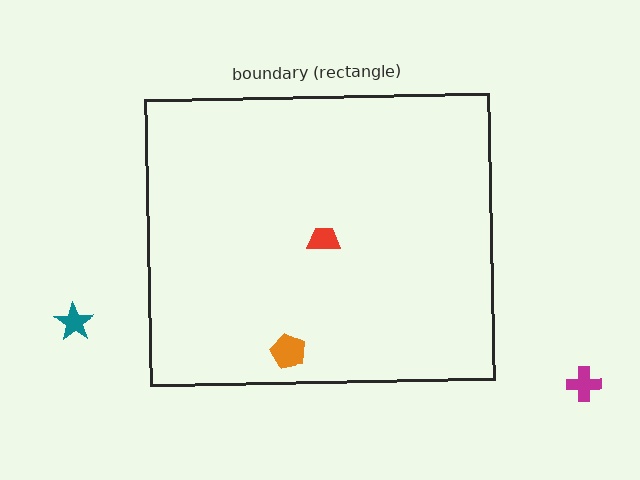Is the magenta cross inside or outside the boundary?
Outside.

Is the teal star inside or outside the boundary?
Outside.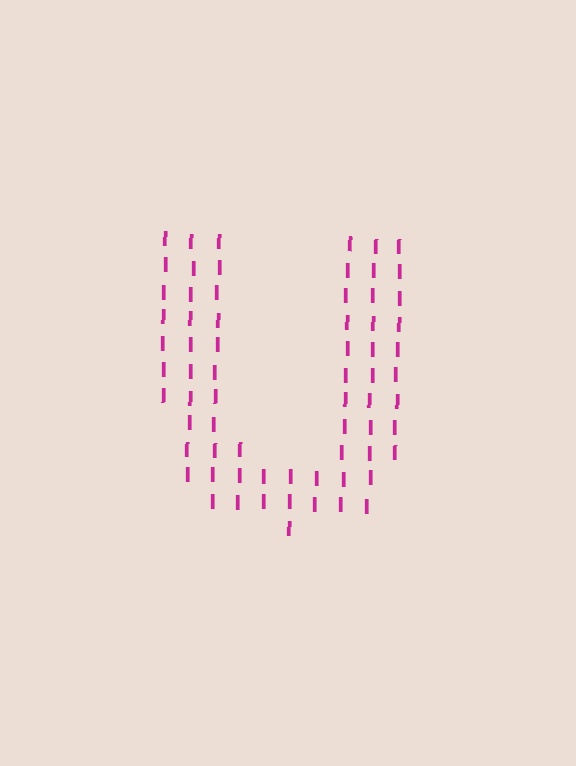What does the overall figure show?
The overall figure shows the letter U.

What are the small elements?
The small elements are letter I's.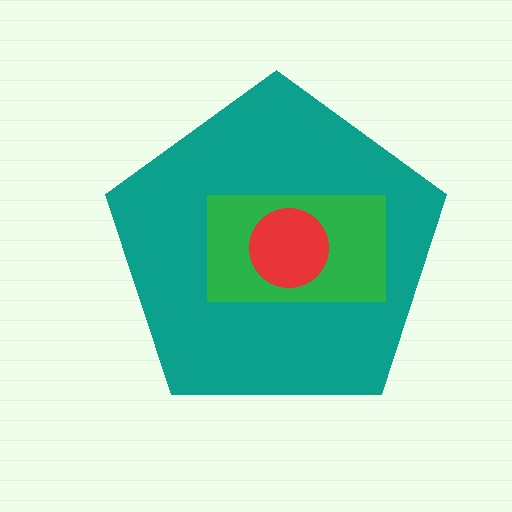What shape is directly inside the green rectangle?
The red circle.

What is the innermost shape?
The red circle.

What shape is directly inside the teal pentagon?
The green rectangle.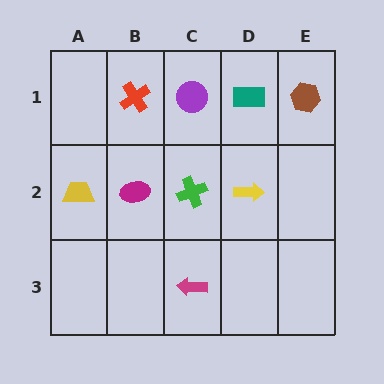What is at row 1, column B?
A red cross.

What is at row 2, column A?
A yellow trapezoid.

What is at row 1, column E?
A brown hexagon.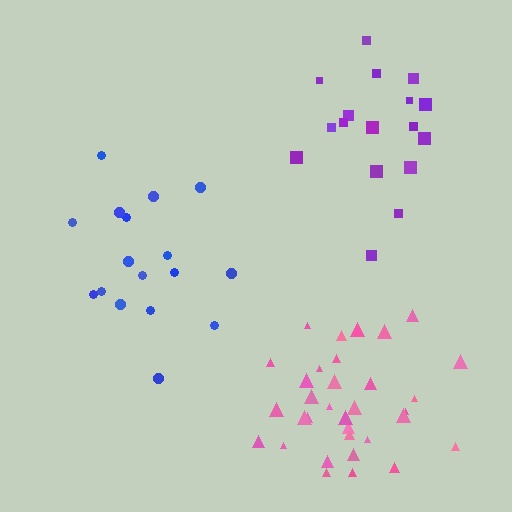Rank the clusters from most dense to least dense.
pink, blue, purple.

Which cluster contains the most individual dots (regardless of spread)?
Pink (34).